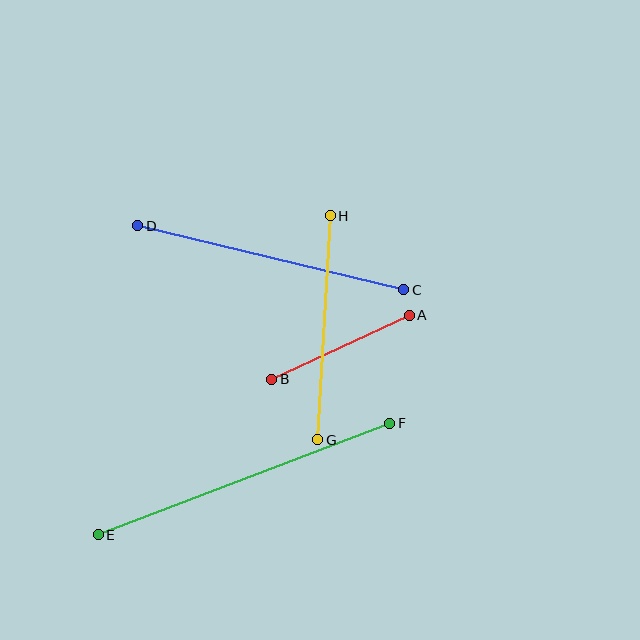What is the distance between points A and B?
The distance is approximately 152 pixels.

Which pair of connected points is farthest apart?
Points E and F are farthest apart.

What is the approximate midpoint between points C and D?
The midpoint is at approximately (271, 258) pixels.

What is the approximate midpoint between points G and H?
The midpoint is at approximately (324, 328) pixels.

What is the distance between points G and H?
The distance is approximately 224 pixels.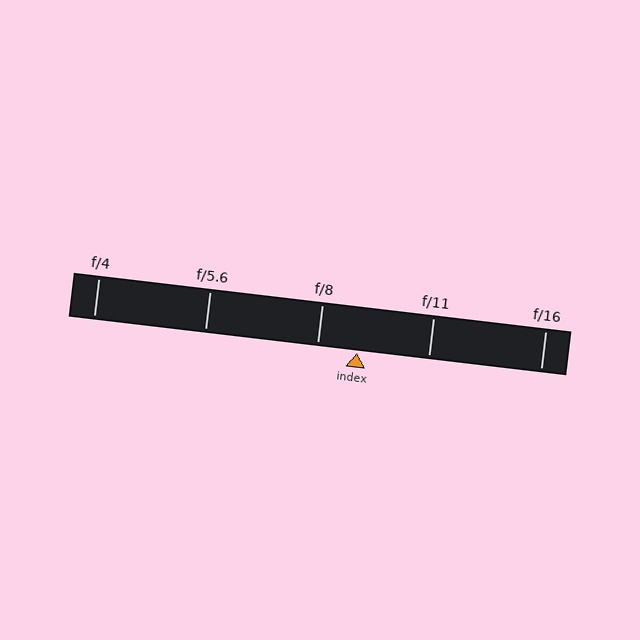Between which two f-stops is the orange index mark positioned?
The index mark is between f/8 and f/11.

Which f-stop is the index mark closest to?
The index mark is closest to f/8.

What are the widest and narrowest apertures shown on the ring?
The widest aperture shown is f/4 and the narrowest is f/16.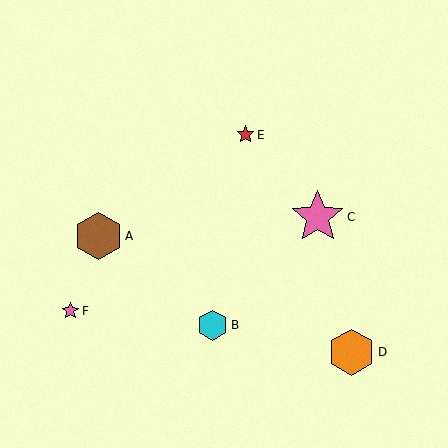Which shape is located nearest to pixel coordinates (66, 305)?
The pink star (labeled F) at (70, 311) is nearest to that location.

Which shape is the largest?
The pink star (labeled C) is the largest.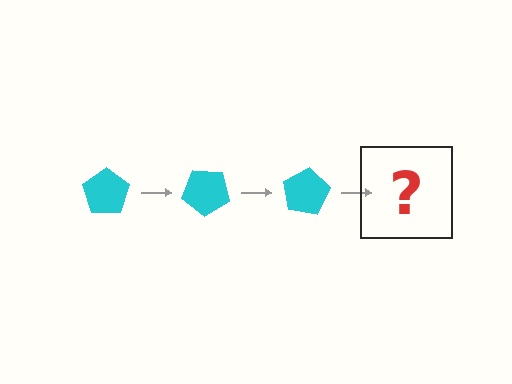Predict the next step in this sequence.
The next step is a cyan pentagon rotated 120 degrees.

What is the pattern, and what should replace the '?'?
The pattern is that the pentagon rotates 40 degrees each step. The '?' should be a cyan pentagon rotated 120 degrees.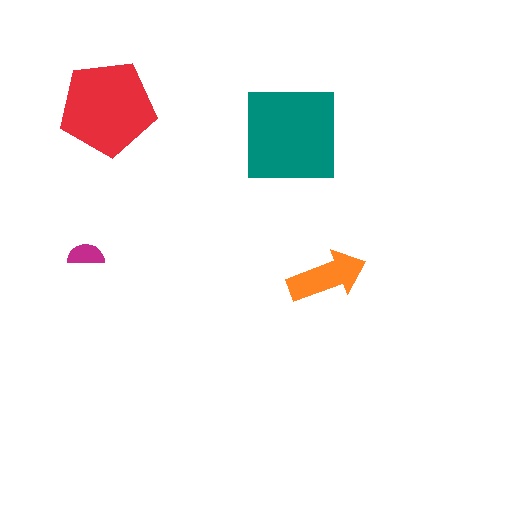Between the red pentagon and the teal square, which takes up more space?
The teal square.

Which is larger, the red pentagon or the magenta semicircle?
The red pentagon.